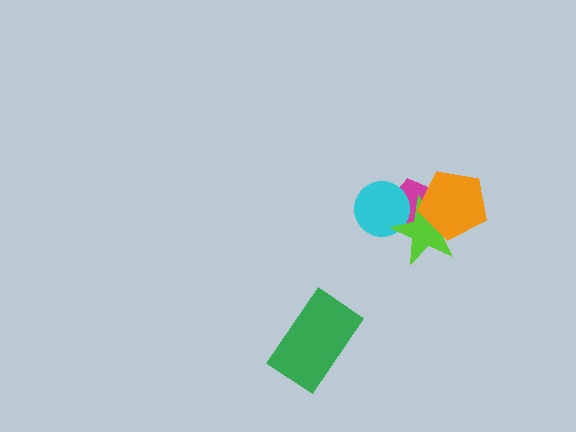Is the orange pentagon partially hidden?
No, no other shape covers it.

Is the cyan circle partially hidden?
Yes, it is partially covered by another shape.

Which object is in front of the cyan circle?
The lime star is in front of the cyan circle.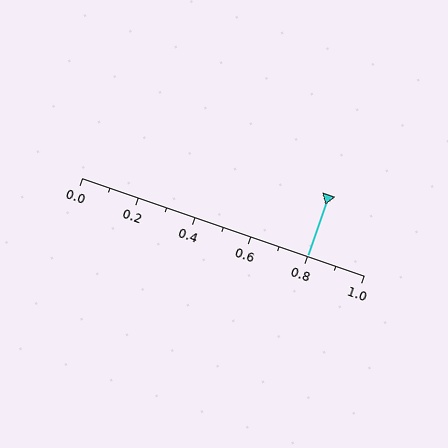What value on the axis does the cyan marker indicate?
The marker indicates approximately 0.8.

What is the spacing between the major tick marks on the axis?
The major ticks are spaced 0.2 apart.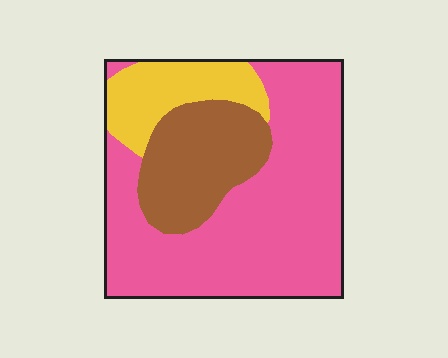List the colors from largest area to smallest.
From largest to smallest: pink, brown, yellow.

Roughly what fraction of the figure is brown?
Brown takes up between a sixth and a third of the figure.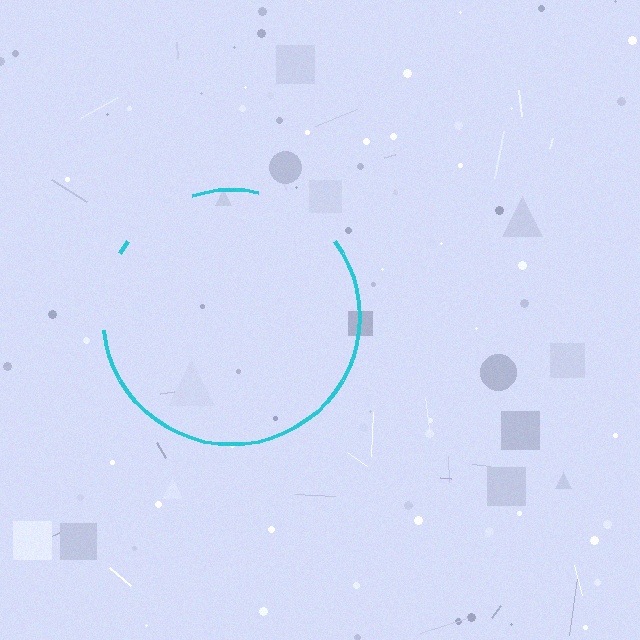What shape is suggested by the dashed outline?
The dashed outline suggests a circle.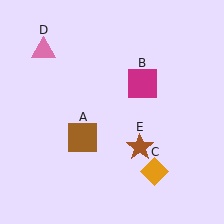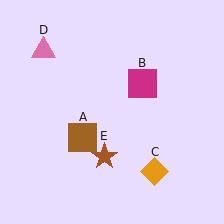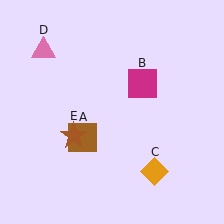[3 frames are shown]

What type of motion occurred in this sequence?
The brown star (object E) rotated clockwise around the center of the scene.